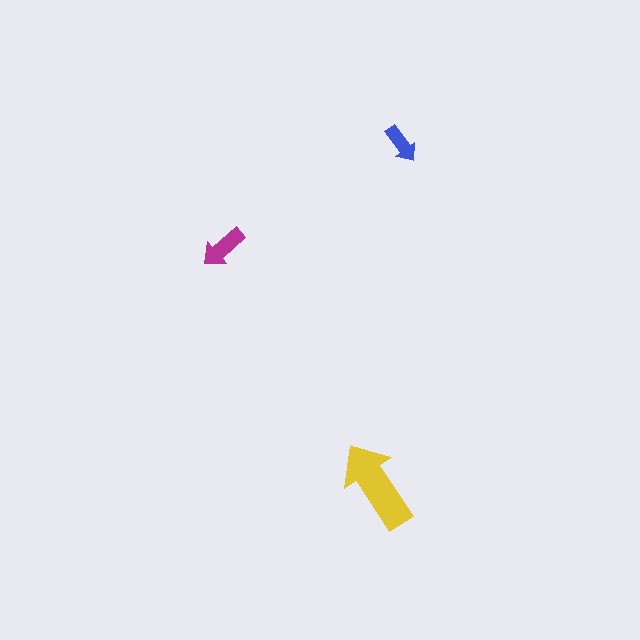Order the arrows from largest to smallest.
the yellow one, the magenta one, the blue one.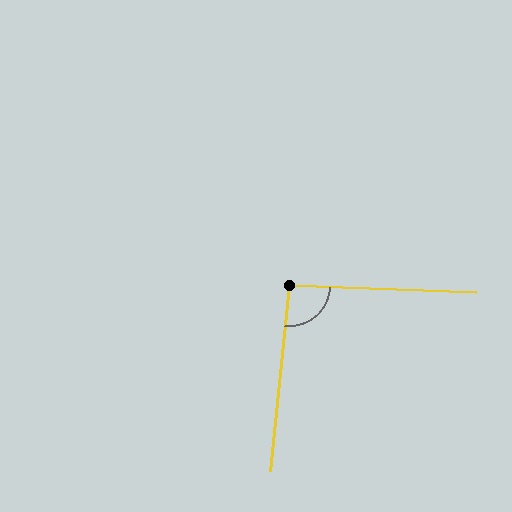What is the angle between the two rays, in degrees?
Approximately 94 degrees.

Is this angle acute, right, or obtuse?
It is approximately a right angle.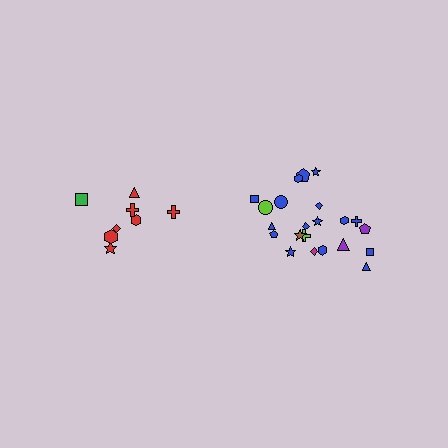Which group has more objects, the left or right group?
The right group.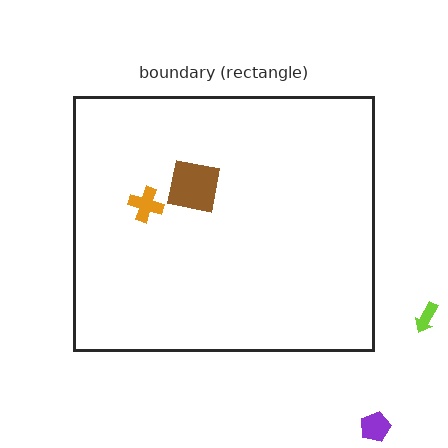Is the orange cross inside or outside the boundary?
Inside.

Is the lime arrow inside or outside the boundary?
Outside.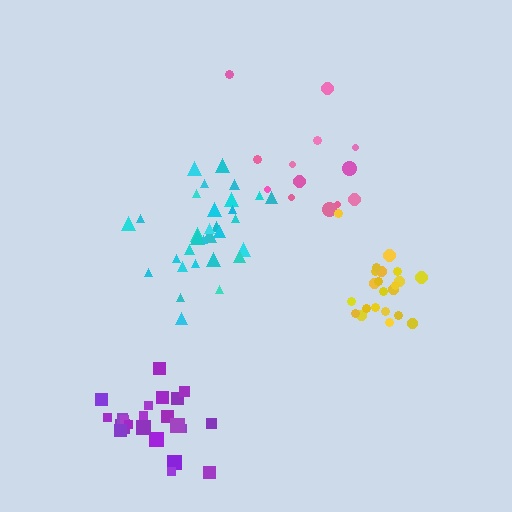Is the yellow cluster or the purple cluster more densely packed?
Yellow.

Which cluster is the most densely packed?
Yellow.